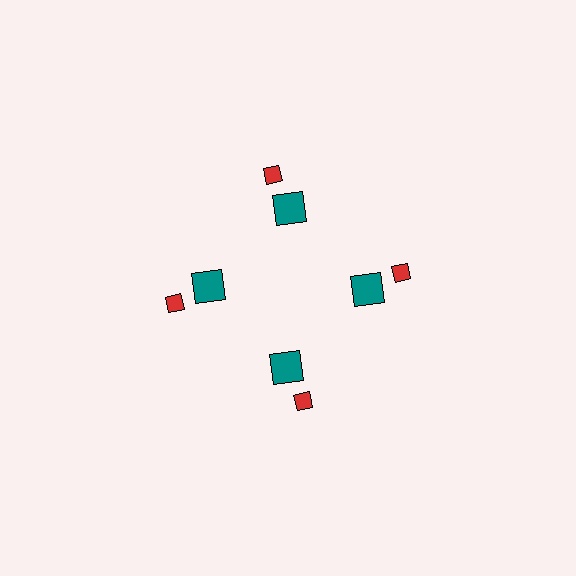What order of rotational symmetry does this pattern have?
This pattern has 4-fold rotational symmetry.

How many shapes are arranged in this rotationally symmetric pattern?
There are 8 shapes, arranged in 4 groups of 2.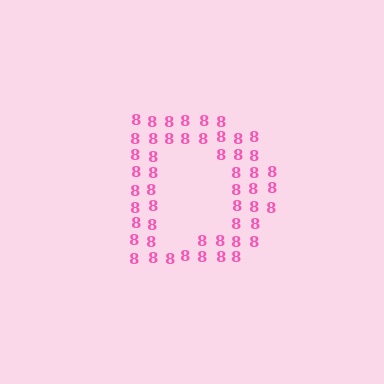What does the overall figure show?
The overall figure shows the letter D.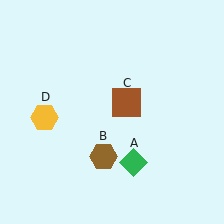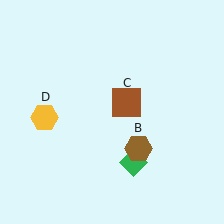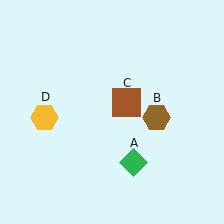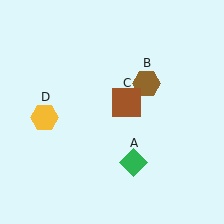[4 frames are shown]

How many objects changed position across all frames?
1 object changed position: brown hexagon (object B).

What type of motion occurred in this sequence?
The brown hexagon (object B) rotated counterclockwise around the center of the scene.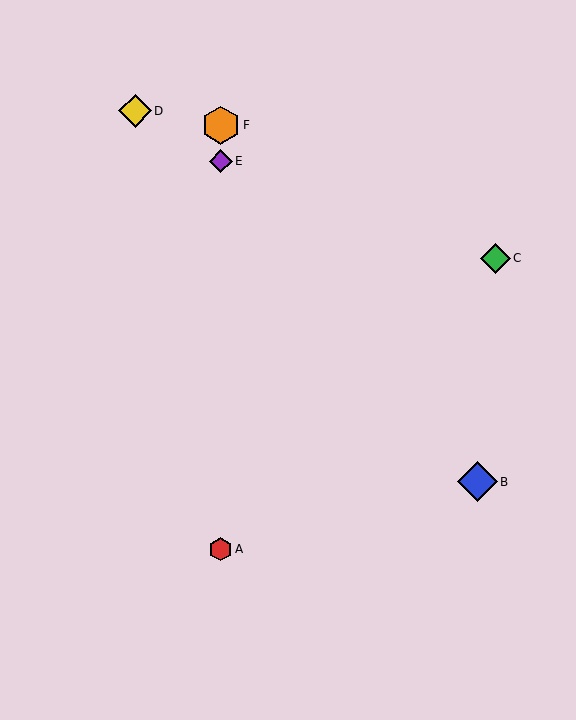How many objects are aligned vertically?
3 objects (A, E, F) are aligned vertically.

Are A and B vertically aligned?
No, A is at x≈221 and B is at x≈477.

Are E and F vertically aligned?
Yes, both are at x≈221.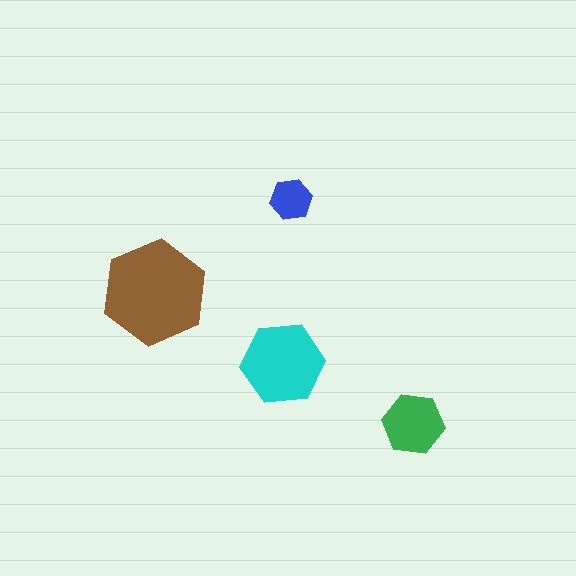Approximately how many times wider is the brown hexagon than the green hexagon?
About 1.5 times wider.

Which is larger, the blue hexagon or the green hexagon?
The green one.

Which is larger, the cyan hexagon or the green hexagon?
The cyan one.